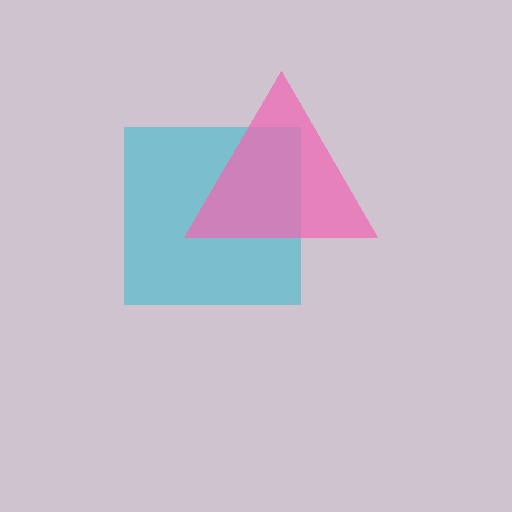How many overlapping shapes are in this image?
There are 2 overlapping shapes in the image.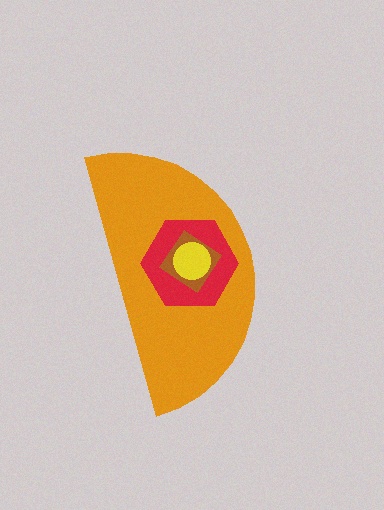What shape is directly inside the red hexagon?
The brown diamond.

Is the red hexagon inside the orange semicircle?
Yes.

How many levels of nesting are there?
4.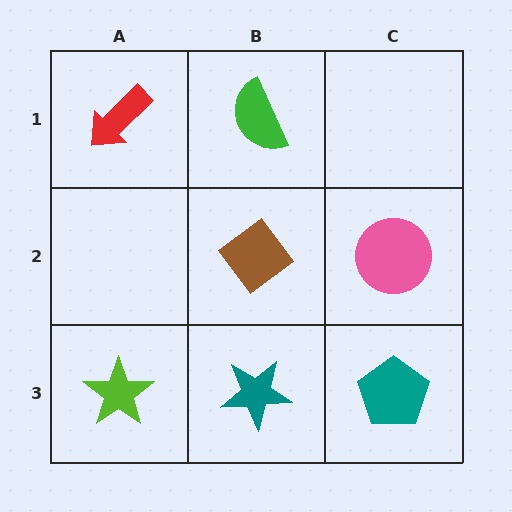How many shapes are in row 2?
2 shapes.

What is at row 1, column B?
A green semicircle.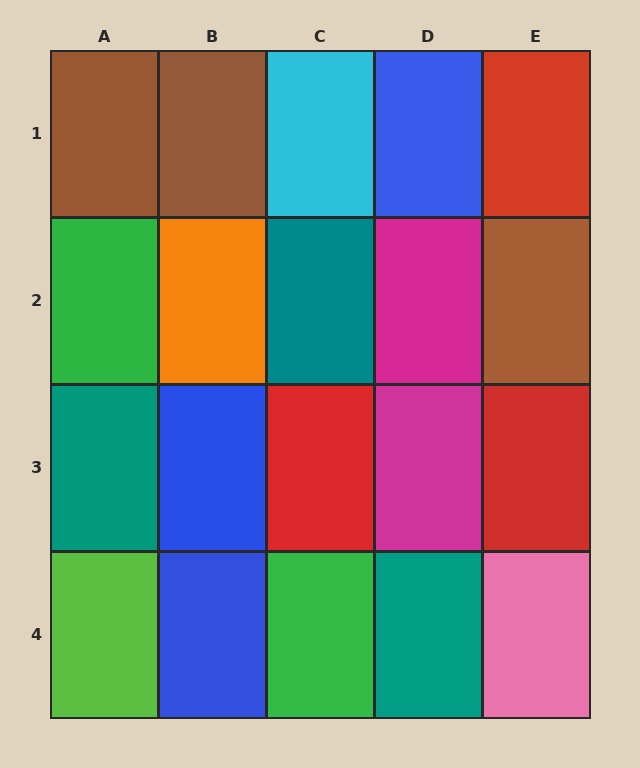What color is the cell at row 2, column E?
Brown.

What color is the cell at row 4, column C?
Green.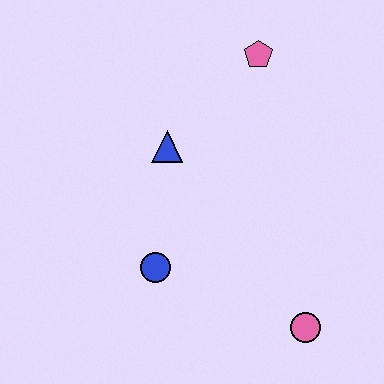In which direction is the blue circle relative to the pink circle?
The blue circle is to the left of the pink circle.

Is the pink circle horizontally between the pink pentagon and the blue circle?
No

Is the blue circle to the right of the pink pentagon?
No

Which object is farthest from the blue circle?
The pink pentagon is farthest from the blue circle.